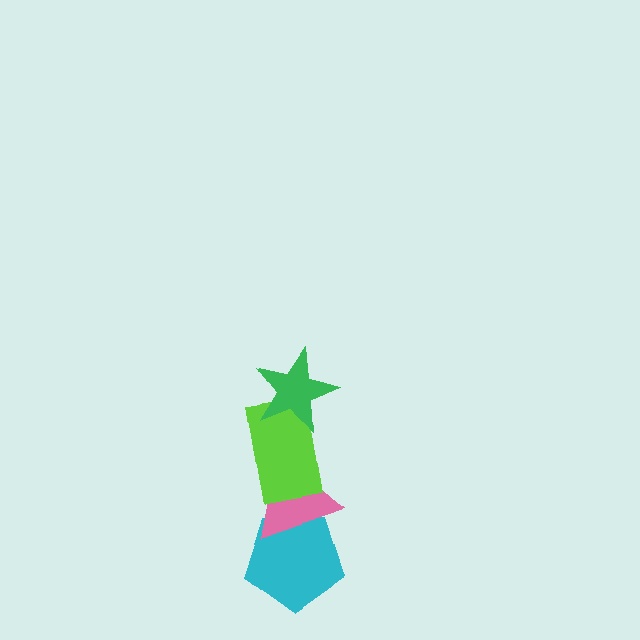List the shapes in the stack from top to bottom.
From top to bottom: the green star, the lime rectangle, the pink triangle, the cyan pentagon.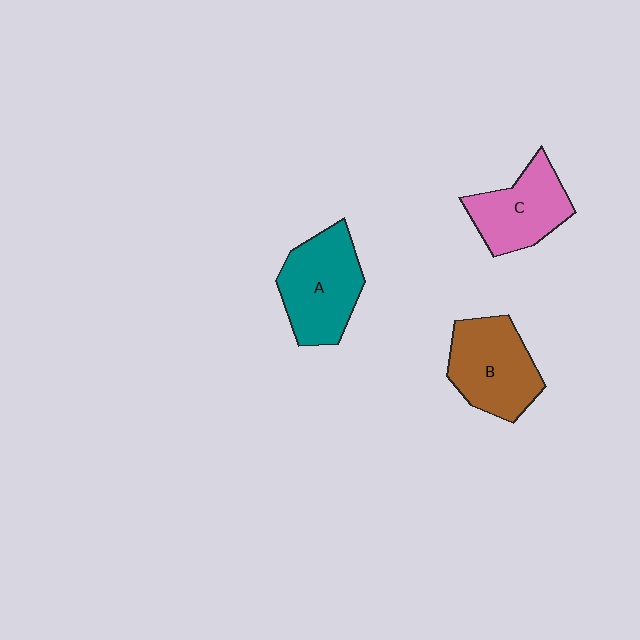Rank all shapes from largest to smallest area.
From largest to smallest: A (teal), B (brown), C (pink).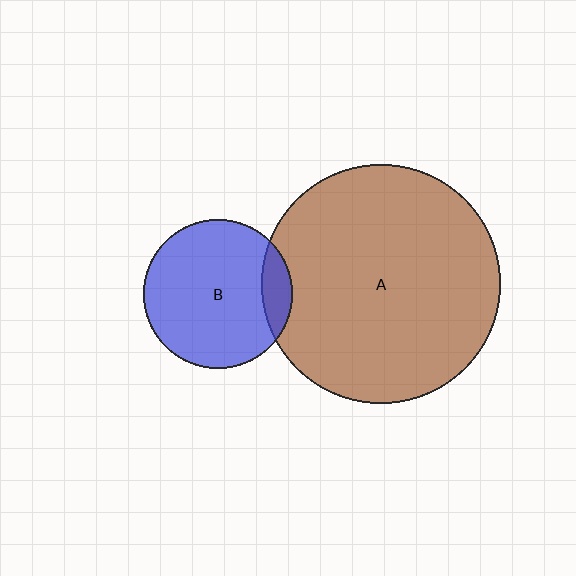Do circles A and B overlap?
Yes.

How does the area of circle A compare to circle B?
Approximately 2.6 times.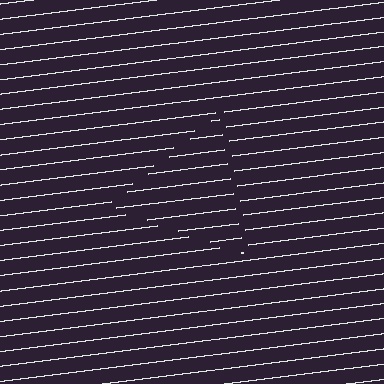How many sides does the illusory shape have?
3 sides — the line-ends trace a triangle.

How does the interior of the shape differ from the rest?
The interior of the shape contains the same grating, shifted by half a period — the contour is defined by the phase discontinuity where line-ends from the inner and outer gratings abut.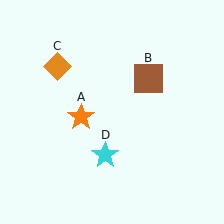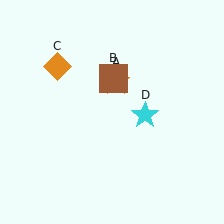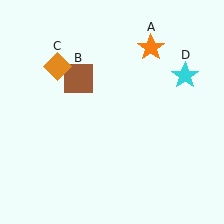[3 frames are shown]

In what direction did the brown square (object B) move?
The brown square (object B) moved left.